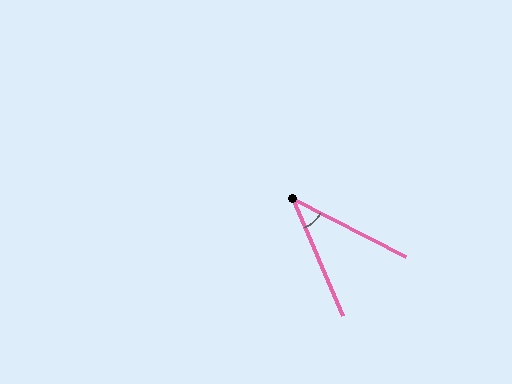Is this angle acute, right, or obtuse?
It is acute.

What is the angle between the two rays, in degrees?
Approximately 40 degrees.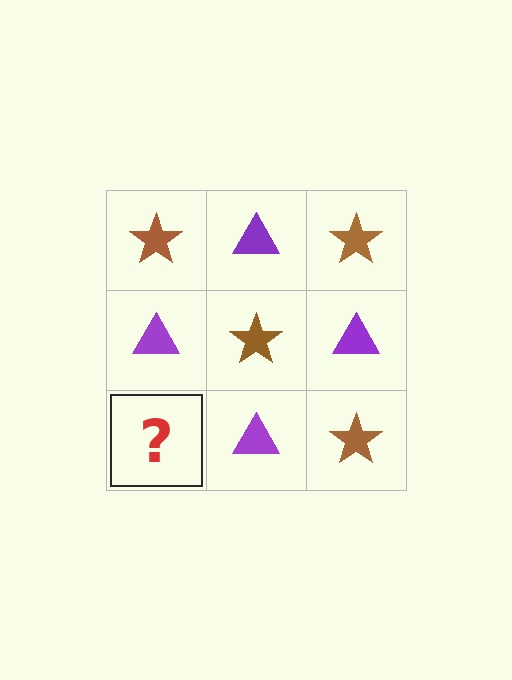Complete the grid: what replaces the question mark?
The question mark should be replaced with a brown star.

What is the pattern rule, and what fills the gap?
The rule is that it alternates brown star and purple triangle in a checkerboard pattern. The gap should be filled with a brown star.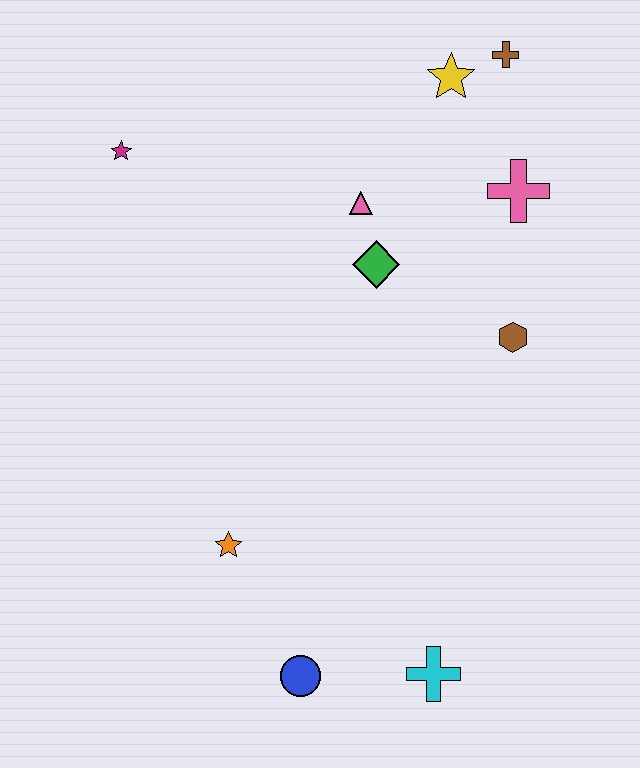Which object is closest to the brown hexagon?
The pink cross is closest to the brown hexagon.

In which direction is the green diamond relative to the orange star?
The green diamond is above the orange star.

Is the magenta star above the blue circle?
Yes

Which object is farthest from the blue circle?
The brown cross is farthest from the blue circle.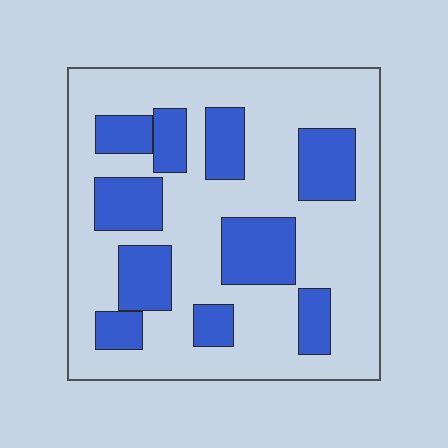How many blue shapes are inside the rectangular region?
10.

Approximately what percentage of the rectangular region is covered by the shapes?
Approximately 30%.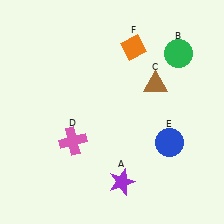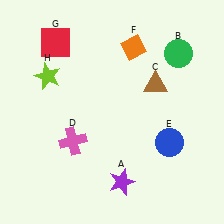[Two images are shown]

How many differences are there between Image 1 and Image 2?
There are 2 differences between the two images.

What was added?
A red square (G), a lime star (H) were added in Image 2.